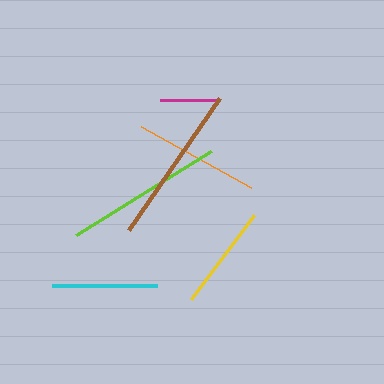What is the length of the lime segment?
The lime segment is approximately 159 pixels long.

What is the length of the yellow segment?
The yellow segment is approximately 105 pixels long.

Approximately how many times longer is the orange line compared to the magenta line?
The orange line is approximately 2.1 times the length of the magenta line.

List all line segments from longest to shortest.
From longest to shortest: brown, lime, orange, yellow, cyan, magenta.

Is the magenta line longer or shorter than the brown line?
The brown line is longer than the magenta line.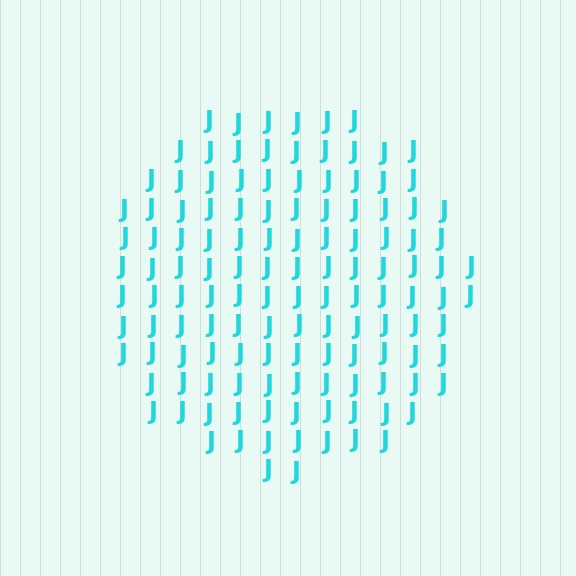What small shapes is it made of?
It is made of small letter J's.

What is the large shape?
The large shape is a circle.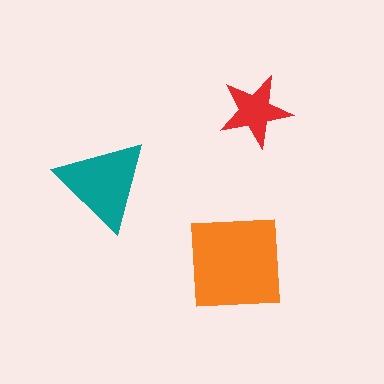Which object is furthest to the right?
The red star is rightmost.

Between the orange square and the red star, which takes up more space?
The orange square.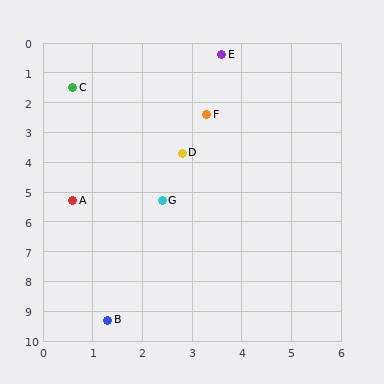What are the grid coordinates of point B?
Point B is at approximately (1.3, 9.3).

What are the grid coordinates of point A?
Point A is at approximately (0.6, 5.3).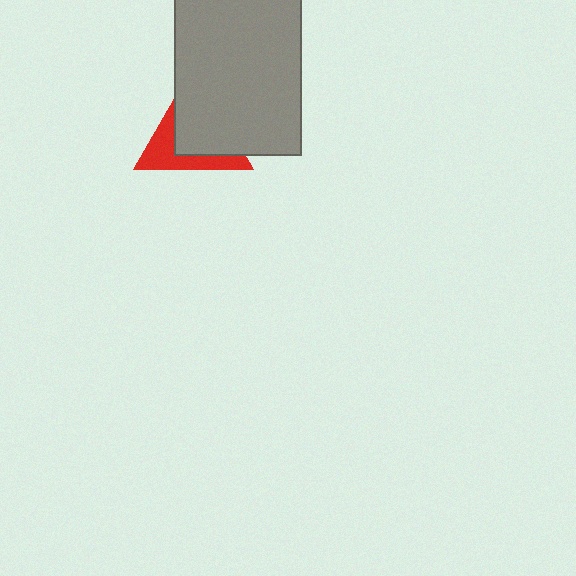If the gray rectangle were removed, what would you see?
You would see the complete red triangle.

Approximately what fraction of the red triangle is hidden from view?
Roughly 61% of the red triangle is hidden behind the gray rectangle.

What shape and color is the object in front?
The object in front is a gray rectangle.